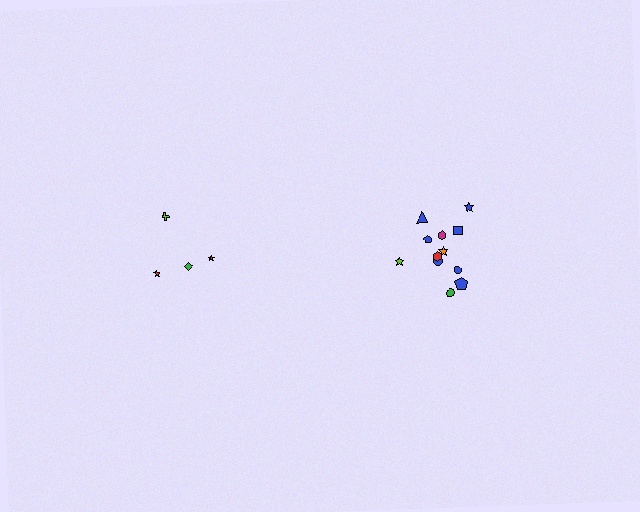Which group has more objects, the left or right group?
The right group.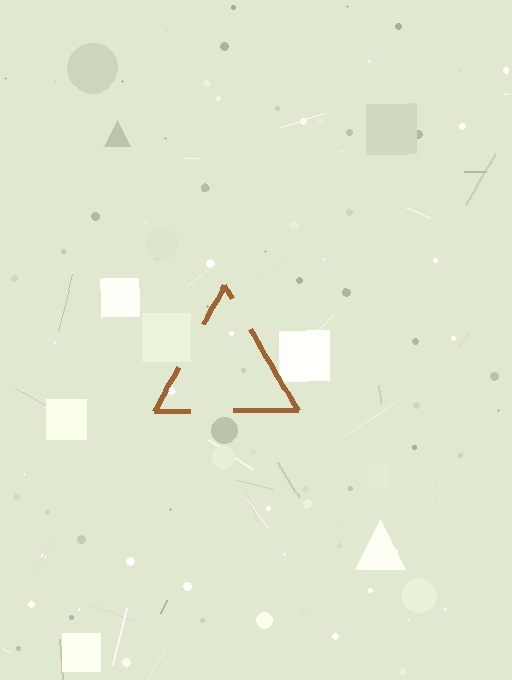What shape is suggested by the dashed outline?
The dashed outline suggests a triangle.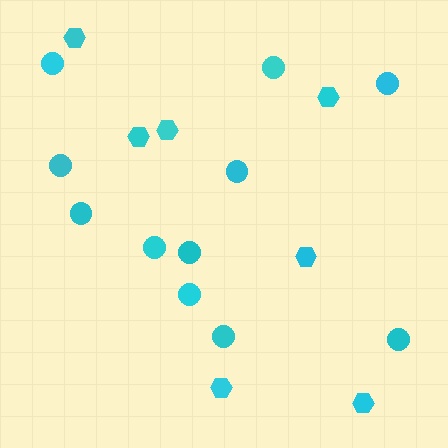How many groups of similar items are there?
There are 2 groups: one group of hexagons (7) and one group of circles (11).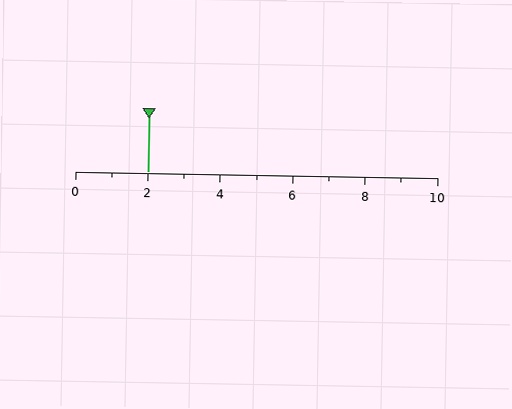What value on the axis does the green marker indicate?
The marker indicates approximately 2.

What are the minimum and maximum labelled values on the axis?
The axis runs from 0 to 10.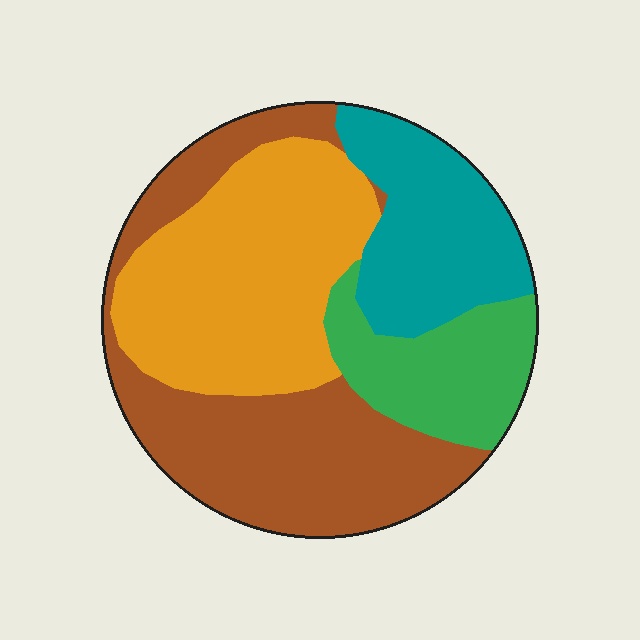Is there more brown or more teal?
Brown.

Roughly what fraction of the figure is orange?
Orange covers roughly 30% of the figure.